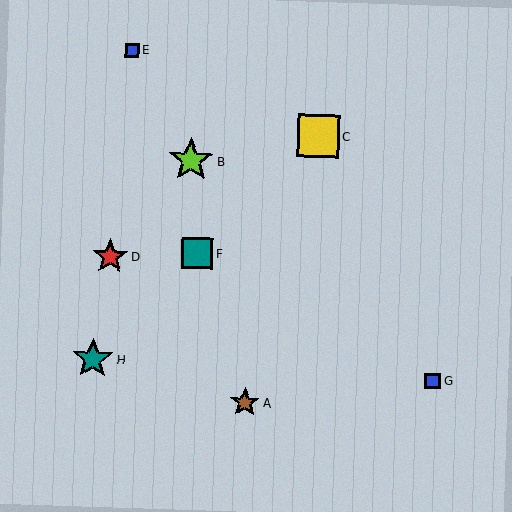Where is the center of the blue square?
The center of the blue square is at (132, 50).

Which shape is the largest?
The lime star (labeled B) is the largest.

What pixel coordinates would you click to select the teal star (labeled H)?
Click at (93, 359) to select the teal star H.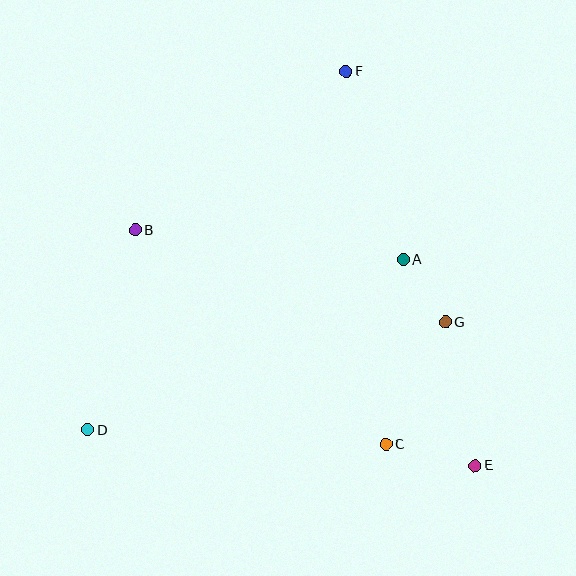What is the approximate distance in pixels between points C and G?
The distance between C and G is approximately 136 pixels.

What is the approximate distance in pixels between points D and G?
The distance between D and G is approximately 374 pixels.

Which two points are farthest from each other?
Points D and F are farthest from each other.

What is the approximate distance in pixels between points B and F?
The distance between B and F is approximately 263 pixels.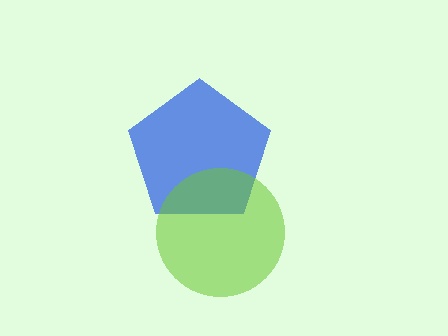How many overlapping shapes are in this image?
There are 2 overlapping shapes in the image.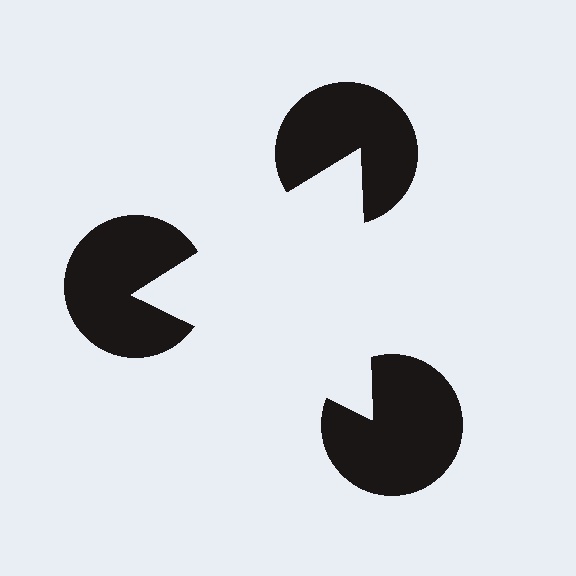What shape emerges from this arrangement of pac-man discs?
An illusory triangle — its edges are inferred from the aligned wedge cuts in the pac-man discs, not physically drawn.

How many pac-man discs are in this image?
There are 3 — one at each vertex of the illusory triangle.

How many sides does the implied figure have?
3 sides.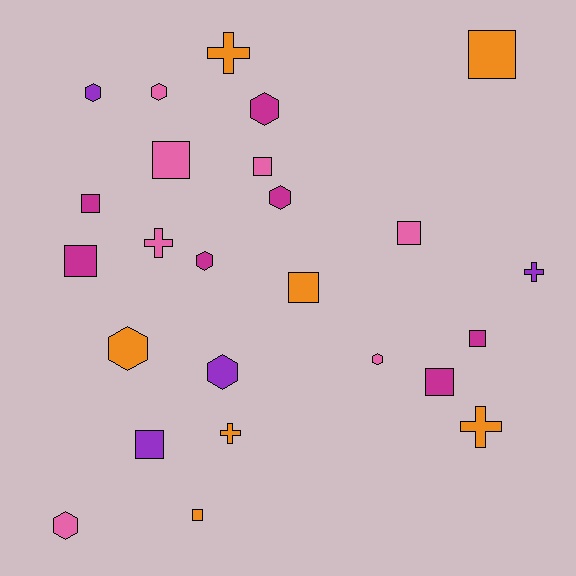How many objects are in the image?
There are 25 objects.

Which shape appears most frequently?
Square, with 11 objects.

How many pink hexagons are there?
There are 3 pink hexagons.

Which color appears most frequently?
Orange, with 7 objects.